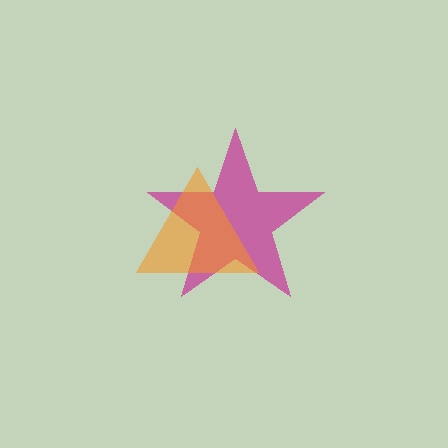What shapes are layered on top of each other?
The layered shapes are: a magenta star, an orange triangle.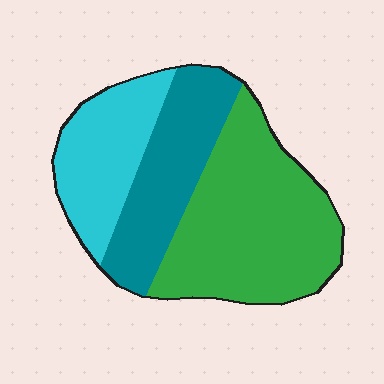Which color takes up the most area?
Green, at roughly 50%.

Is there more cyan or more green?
Green.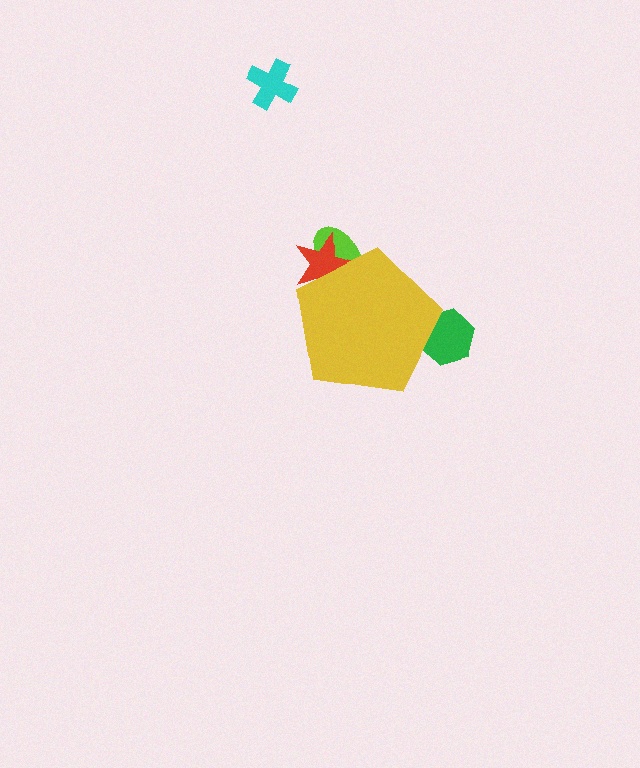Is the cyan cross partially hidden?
No, the cyan cross is fully visible.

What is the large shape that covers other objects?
A yellow pentagon.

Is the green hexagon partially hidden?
Yes, the green hexagon is partially hidden behind the yellow pentagon.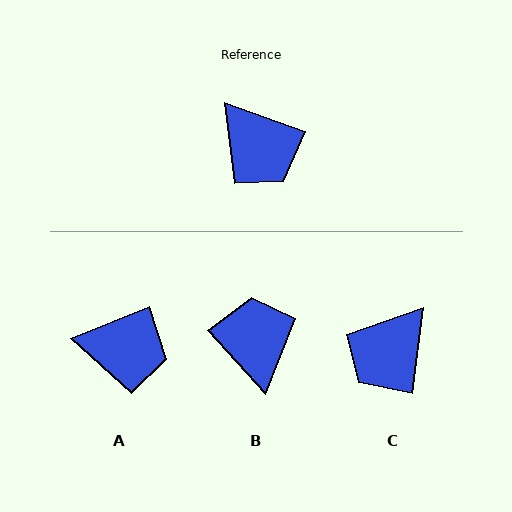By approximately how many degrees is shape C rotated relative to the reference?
Approximately 77 degrees clockwise.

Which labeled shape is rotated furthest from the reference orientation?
B, about 152 degrees away.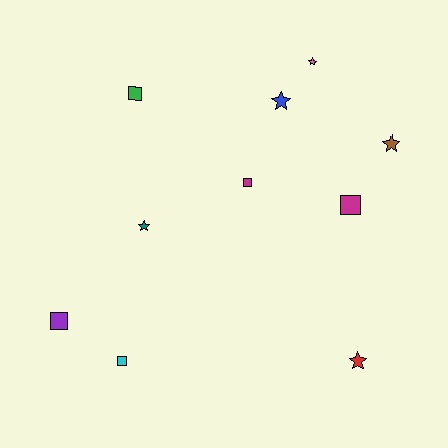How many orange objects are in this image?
There are no orange objects.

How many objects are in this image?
There are 10 objects.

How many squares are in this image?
There are 5 squares.